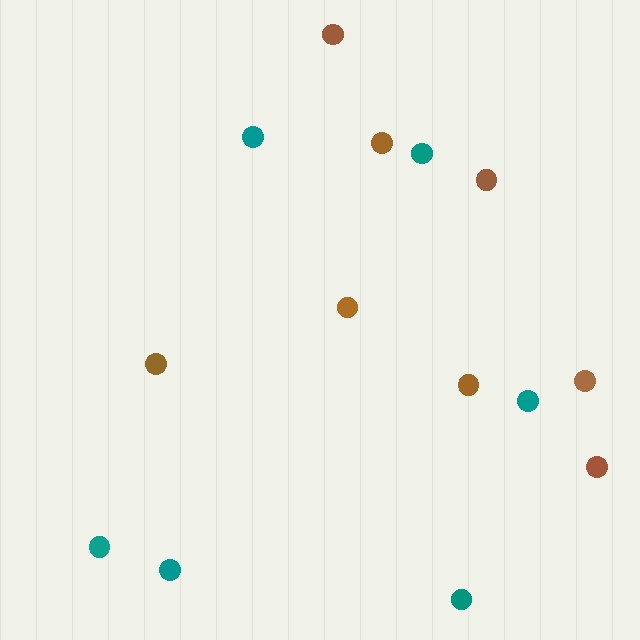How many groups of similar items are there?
There are 2 groups: one group of brown circles (8) and one group of teal circles (6).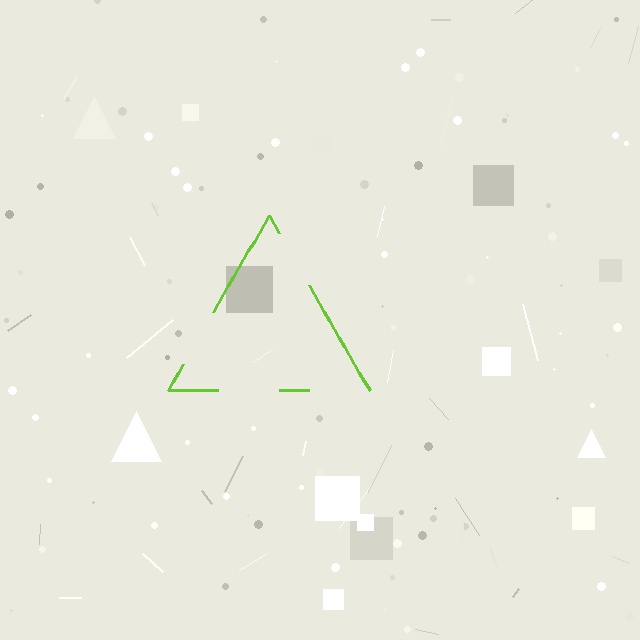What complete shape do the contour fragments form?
The contour fragments form a triangle.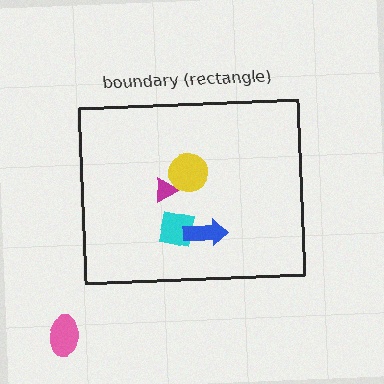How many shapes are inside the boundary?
4 inside, 1 outside.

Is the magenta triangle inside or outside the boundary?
Inside.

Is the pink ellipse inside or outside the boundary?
Outside.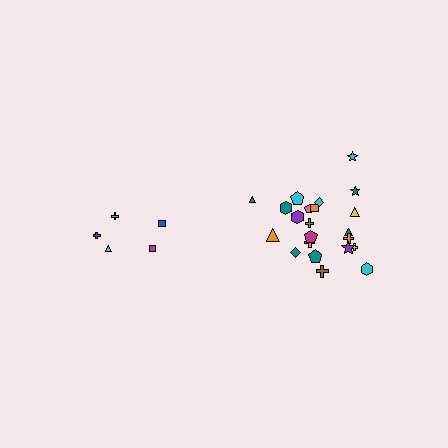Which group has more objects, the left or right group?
The right group.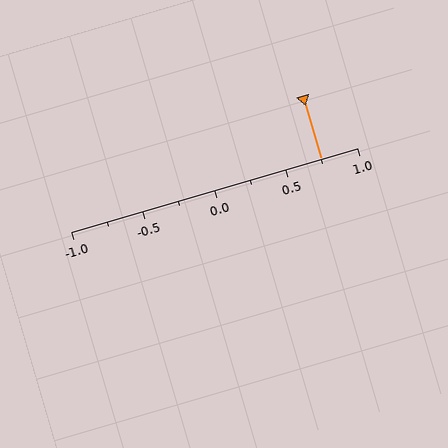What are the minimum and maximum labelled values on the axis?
The axis runs from -1.0 to 1.0.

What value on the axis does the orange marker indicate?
The marker indicates approximately 0.75.